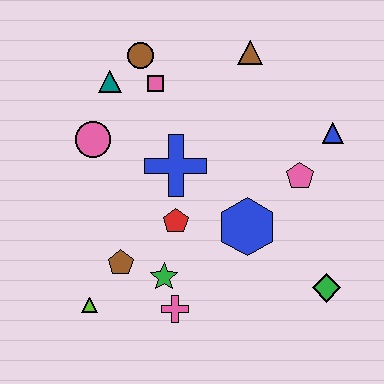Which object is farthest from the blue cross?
The green diamond is farthest from the blue cross.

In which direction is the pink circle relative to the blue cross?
The pink circle is to the left of the blue cross.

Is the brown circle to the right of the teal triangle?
Yes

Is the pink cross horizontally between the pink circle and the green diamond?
Yes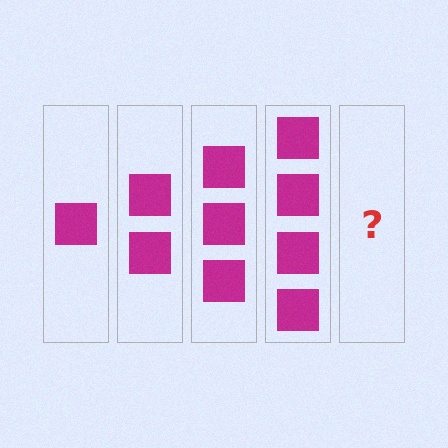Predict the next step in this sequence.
The next step is 5 squares.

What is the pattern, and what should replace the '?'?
The pattern is that each step adds one more square. The '?' should be 5 squares.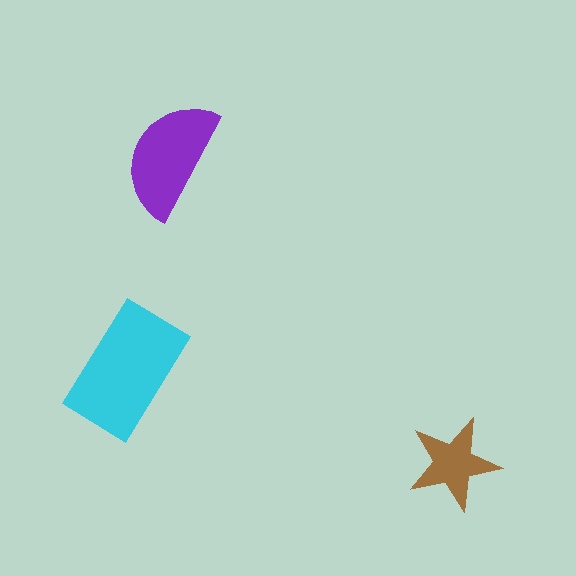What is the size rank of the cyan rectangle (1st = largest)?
1st.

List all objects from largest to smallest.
The cyan rectangle, the purple semicircle, the brown star.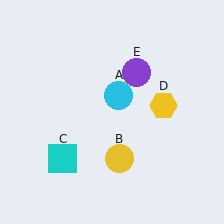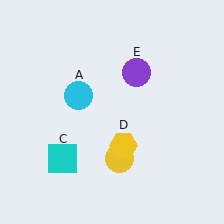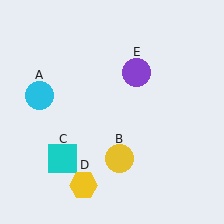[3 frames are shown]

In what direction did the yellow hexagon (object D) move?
The yellow hexagon (object D) moved down and to the left.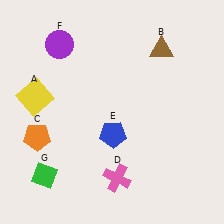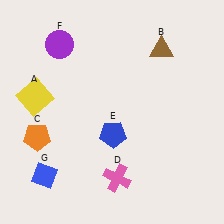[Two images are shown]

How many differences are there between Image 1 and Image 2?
There is 1 difference between the two images.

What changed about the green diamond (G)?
In Image 1, G is green. In Image 2, it changed to blue.